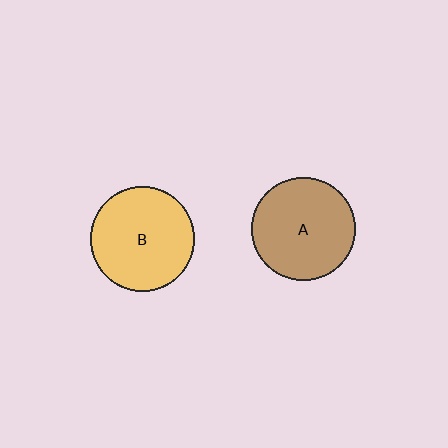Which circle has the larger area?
Circle B (yellow).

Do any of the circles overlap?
No, none of the circles overlap.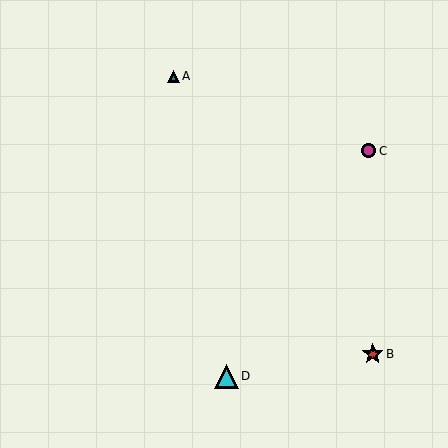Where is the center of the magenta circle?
The center of the magenta circle is at (369, 151).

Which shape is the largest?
The cyan triangle (labeled D) is the largest.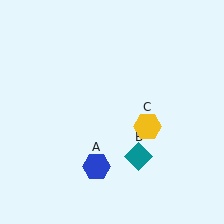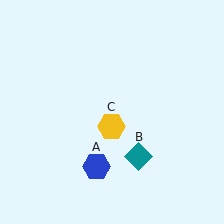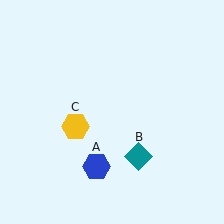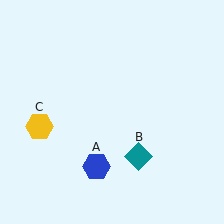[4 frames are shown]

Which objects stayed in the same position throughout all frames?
Blue hexagon (object A) and teal diamond (object B) remained stationary.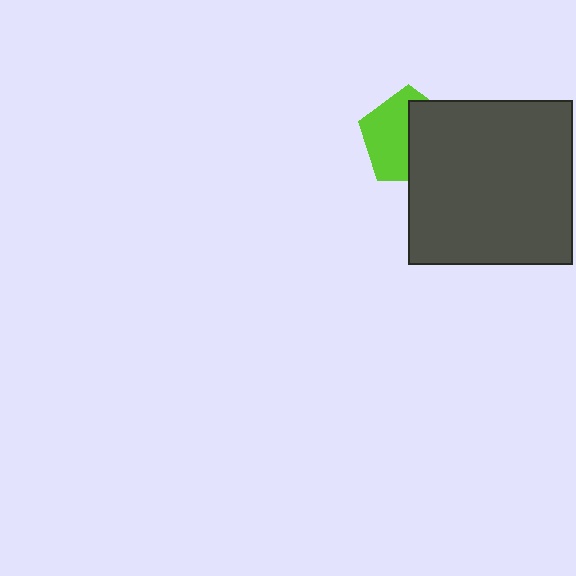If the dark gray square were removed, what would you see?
You would see the complete lime pentagon.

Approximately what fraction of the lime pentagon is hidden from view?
Roughly 49% of the lime pentagon is hidden behind the dark gray square.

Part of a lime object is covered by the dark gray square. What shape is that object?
It is a pentagon.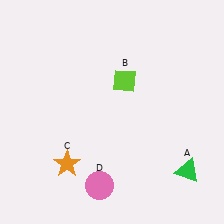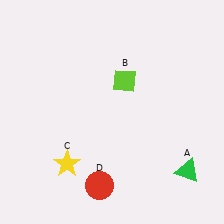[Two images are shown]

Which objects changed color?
C changed from orange to yellow. D changed from pink to red.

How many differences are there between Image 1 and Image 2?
There are 2 differences between the two images.